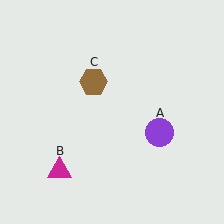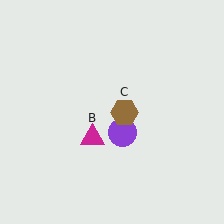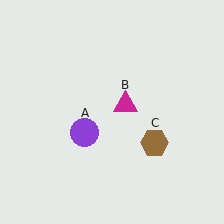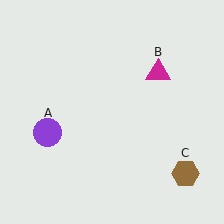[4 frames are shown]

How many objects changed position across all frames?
3 objects changed position: purple circle (object A), magenta triangle (object B), brown hexagon (object C).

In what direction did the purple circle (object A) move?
The purple circle (object A) moved left.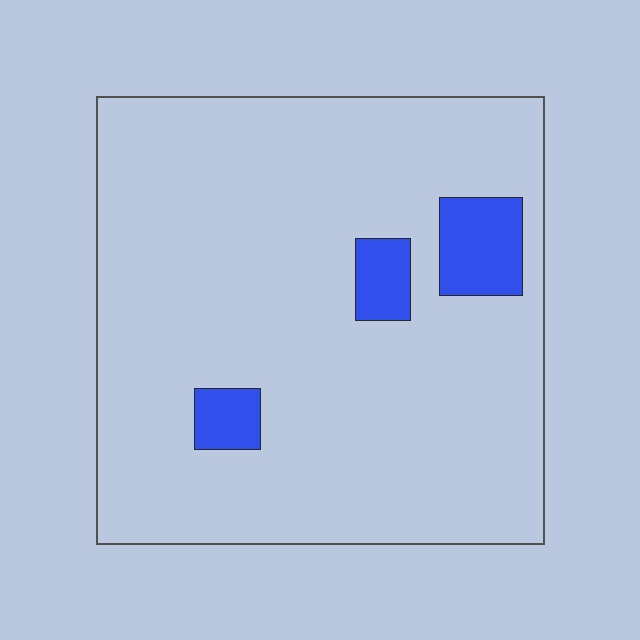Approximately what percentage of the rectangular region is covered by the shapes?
Approximately 10%.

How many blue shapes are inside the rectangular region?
3.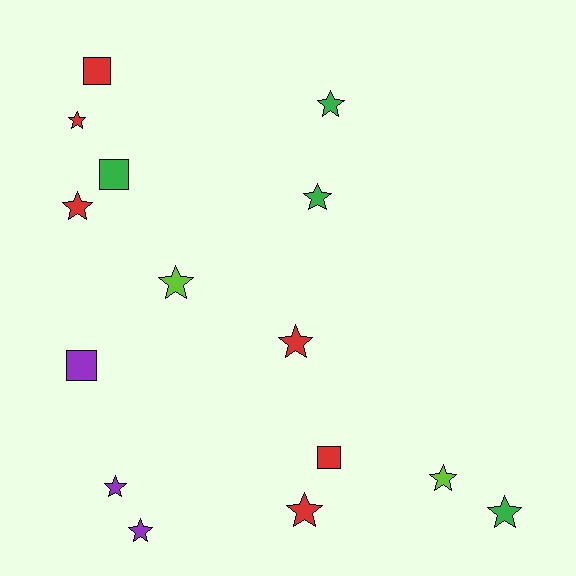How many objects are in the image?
There are 15 objects.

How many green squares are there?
There is 1 green square.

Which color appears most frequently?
Red, with 6 objects.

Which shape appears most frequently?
Star, with 11 objects.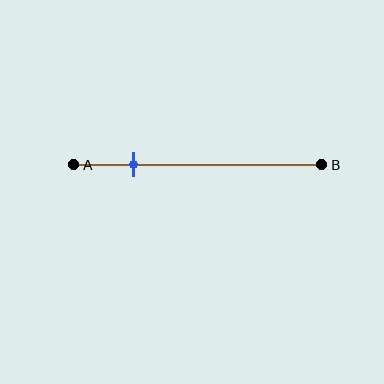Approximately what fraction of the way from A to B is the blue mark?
The blue mark is approximately 25% of the way from A to B.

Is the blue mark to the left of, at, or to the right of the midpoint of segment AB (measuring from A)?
The blue mark is to the left of the midpoint of segment AB.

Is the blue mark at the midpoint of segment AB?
No, the mark is at about 25% from A, not at the 50% midpoint.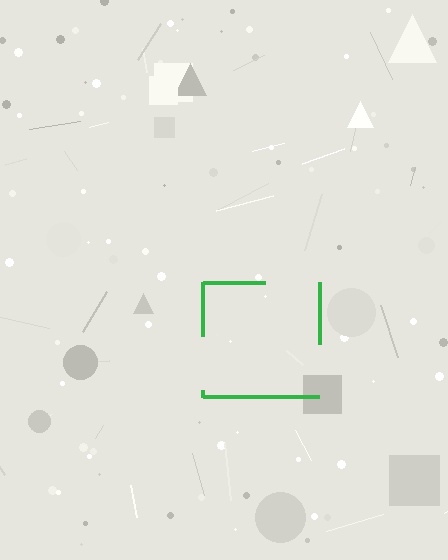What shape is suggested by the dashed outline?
The dashed outline suggests a square.